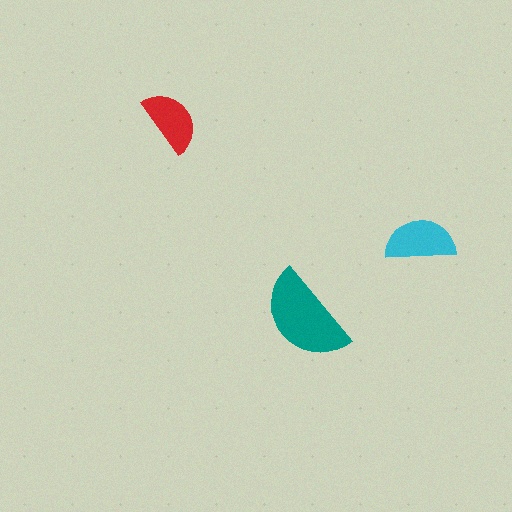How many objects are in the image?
There are 3 objects in the image.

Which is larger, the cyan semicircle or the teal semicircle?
The teal one.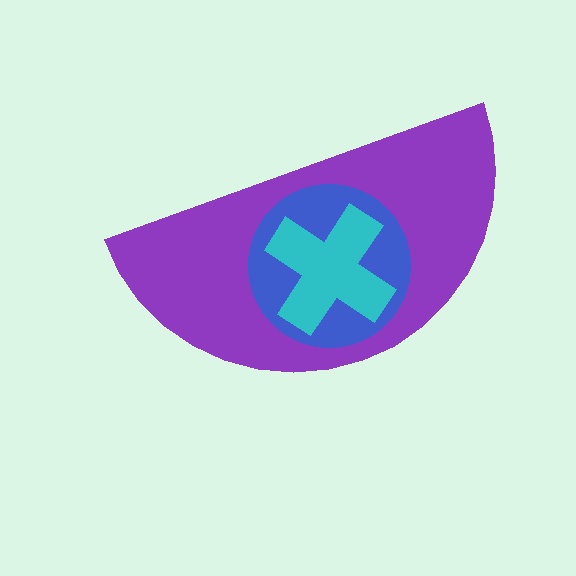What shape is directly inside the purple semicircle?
The blue circle.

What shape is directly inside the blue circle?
The cyan cross.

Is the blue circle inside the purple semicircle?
Yes.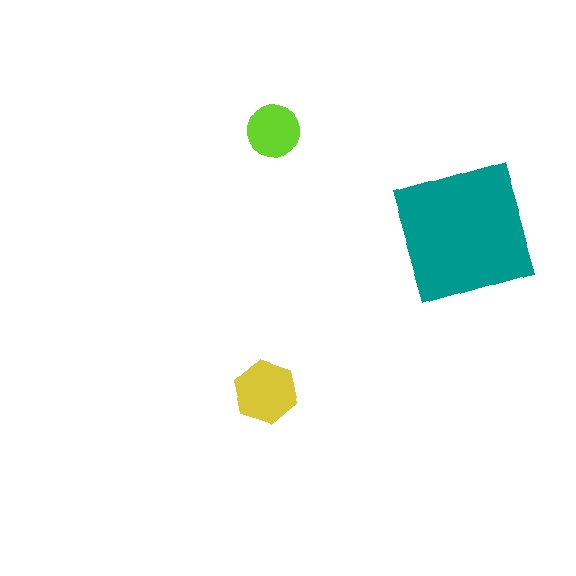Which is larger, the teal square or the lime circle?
The teal square.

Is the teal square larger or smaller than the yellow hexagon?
Larger.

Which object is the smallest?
The lime circle.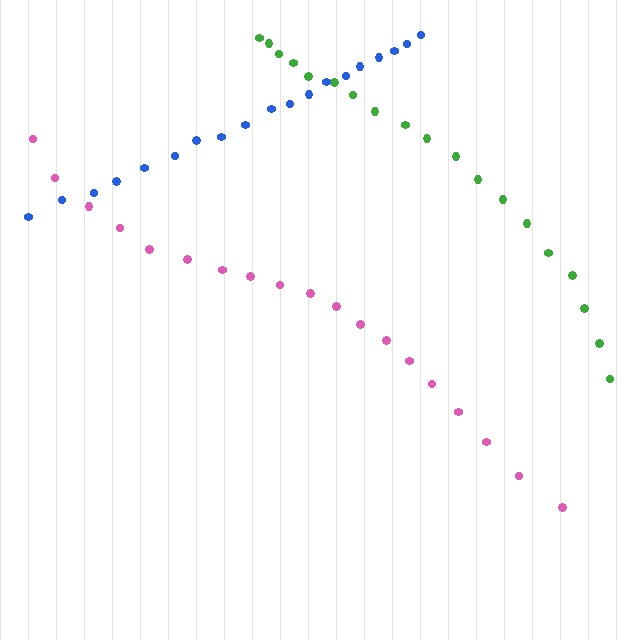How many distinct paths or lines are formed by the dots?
There are 3 distinct paths.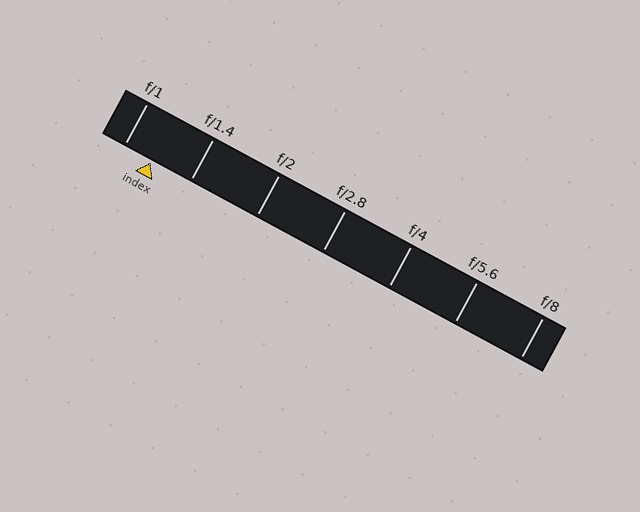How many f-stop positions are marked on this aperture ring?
There are 7 f-stop positions marked.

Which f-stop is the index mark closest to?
The index mark is closest to f/1.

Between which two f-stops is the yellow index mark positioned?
The index mark is between f/1 and f/1.4.